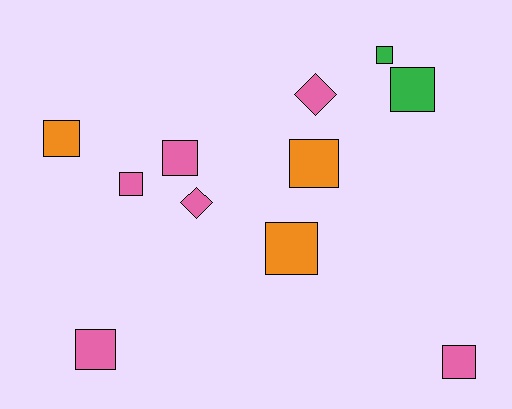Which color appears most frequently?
Pink, with 6 objects.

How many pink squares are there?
There are 4 pink squares.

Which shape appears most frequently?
Square, with 9 objects.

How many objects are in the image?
There are 11 objects.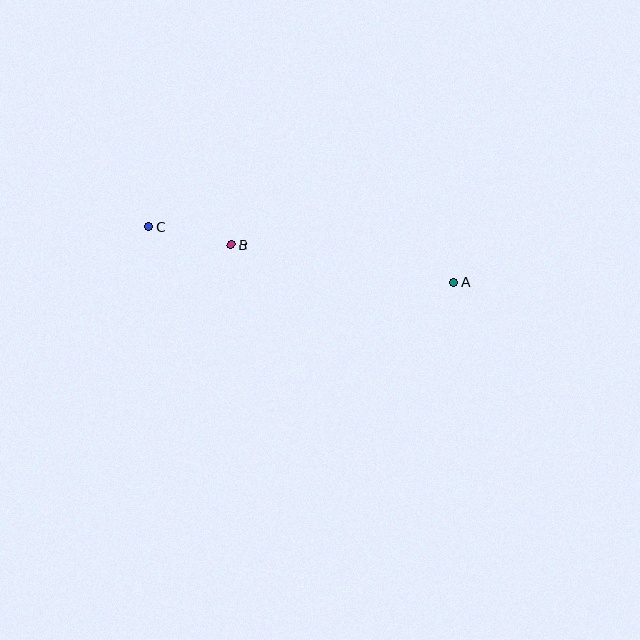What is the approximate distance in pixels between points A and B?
The distance between A and B is approximately 226 pixels.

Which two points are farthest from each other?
Points A and C are farthest from each other.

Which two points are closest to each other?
Points B and C are closest to each other.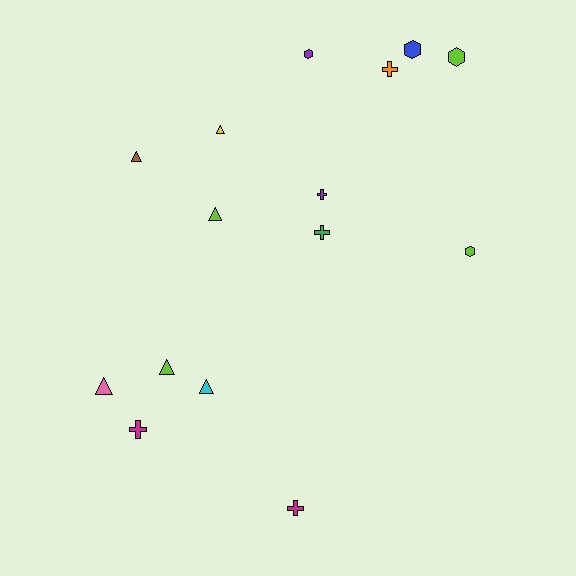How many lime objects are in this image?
There are 4 lime objects.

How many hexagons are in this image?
There are 4 hexagons.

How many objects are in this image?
There are 15 objects.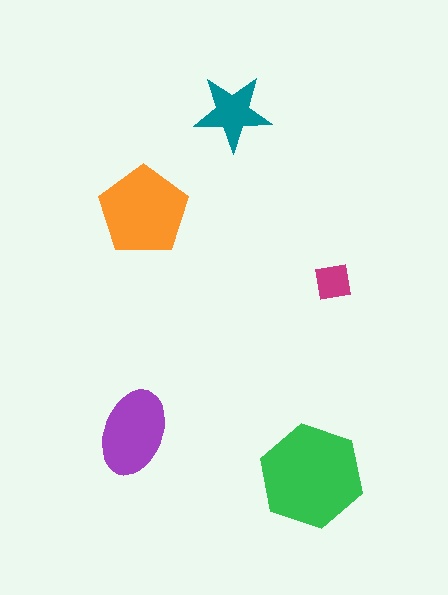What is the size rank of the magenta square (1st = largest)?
5th.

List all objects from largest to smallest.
The green hexagon, the orange pentagon, the purple ellipse, the teal star, the magenta square.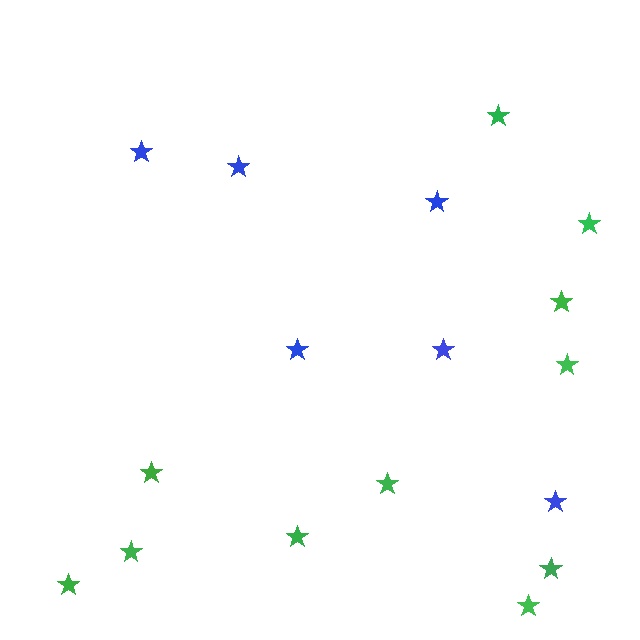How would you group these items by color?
There are 2 groups: one group of green stars (11) and one group of blue stars (6).